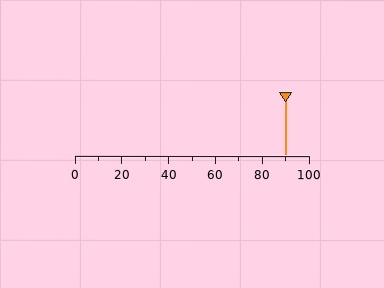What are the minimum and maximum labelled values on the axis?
The axis runs from 0 to 100.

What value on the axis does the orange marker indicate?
The marker indicates approximately 90.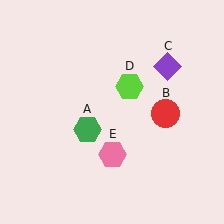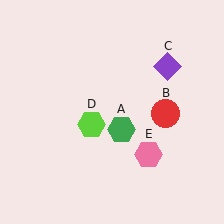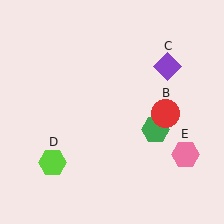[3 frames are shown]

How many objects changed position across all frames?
3 objects changed position: green hexagon (object A), lime hexagon (object D), pink hexagon (object E).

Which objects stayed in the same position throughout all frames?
Red circle (object B) and purple diamond (object C) remained stationary.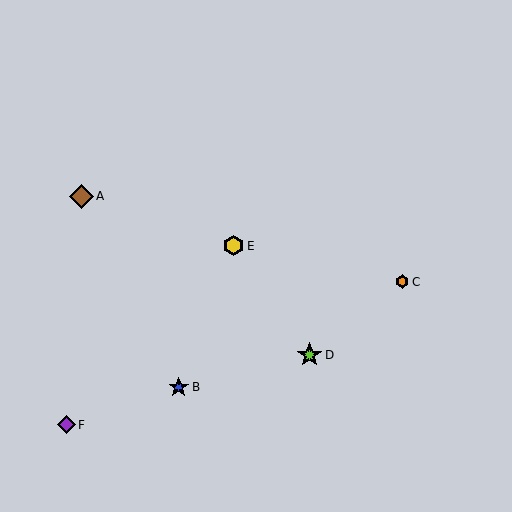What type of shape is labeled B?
Shape B is a blue star.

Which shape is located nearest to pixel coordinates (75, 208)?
The brown diamond (labeled A) at (81, 196) is nearest to that location.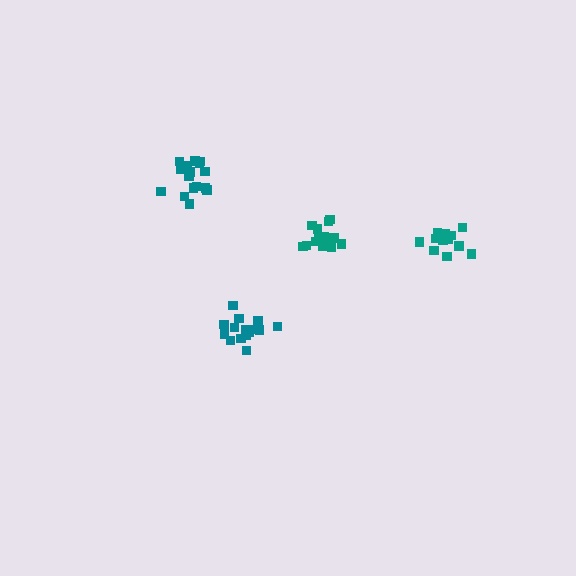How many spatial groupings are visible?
There are 4 spatial groupings.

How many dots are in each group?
Group 1: 14 dots, Group 2: 18 dots, Group 3: 15 dots, Group 4: 14 dots (61 total).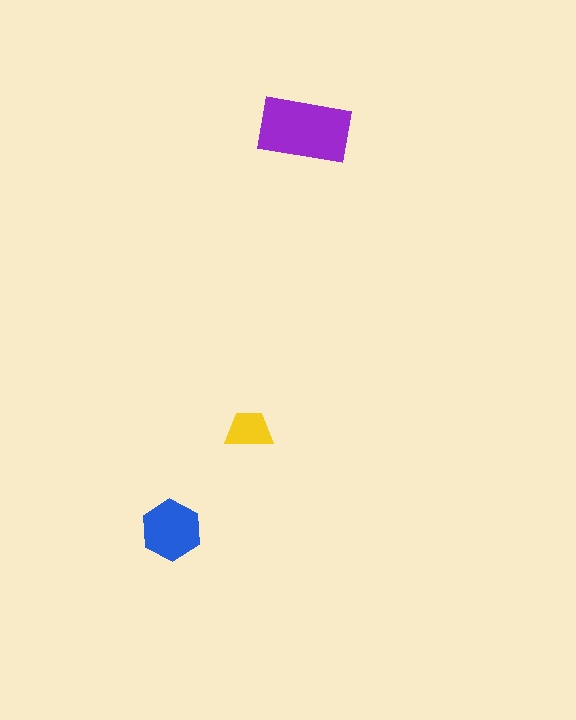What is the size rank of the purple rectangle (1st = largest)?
1st.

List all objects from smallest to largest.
The yellow trapezoid, the blue hexagon, the purple rectangle.